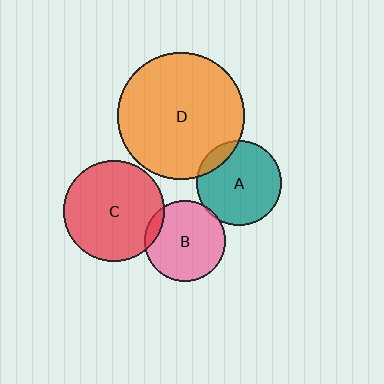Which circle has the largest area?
Circle D (orange).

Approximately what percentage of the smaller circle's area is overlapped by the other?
Approximately 5%.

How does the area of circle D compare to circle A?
Approximately 2.3 times.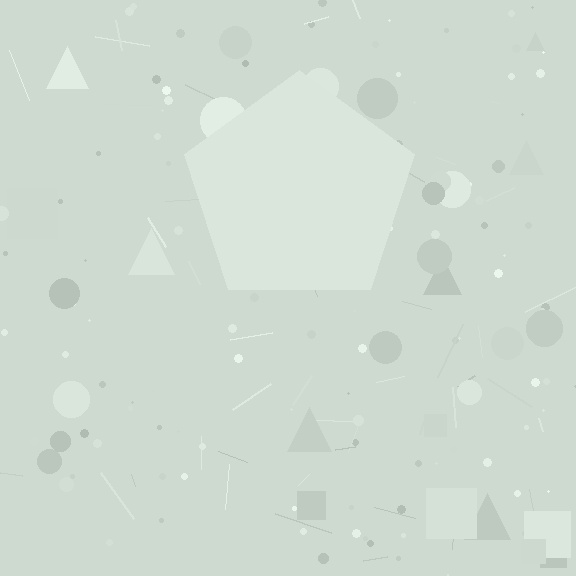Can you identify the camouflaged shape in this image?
The camouflaged shape is a pentagon.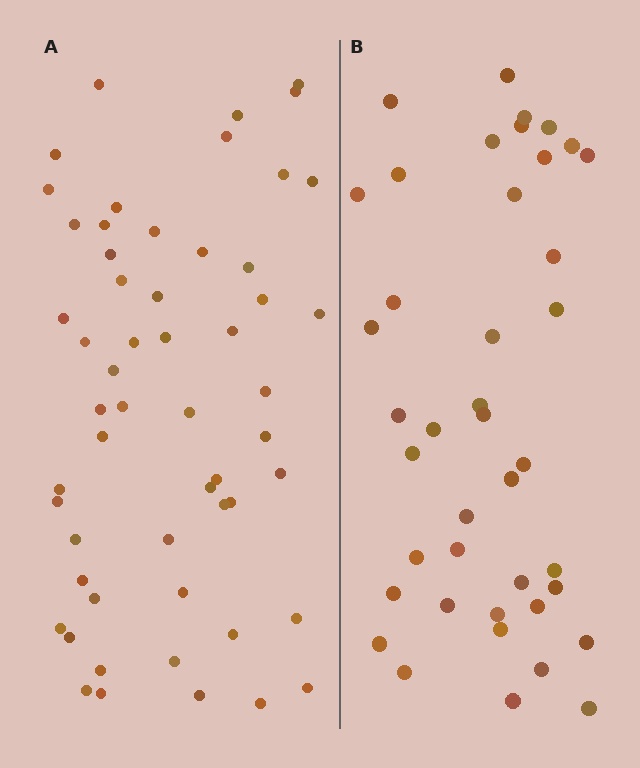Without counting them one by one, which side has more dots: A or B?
Region A (the left region) has more dots.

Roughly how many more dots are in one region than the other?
Region A has approximately 15 more dots than region B.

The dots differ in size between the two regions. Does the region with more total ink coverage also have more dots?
No. Region B has more total ink coverage because its dots are larger, but region A actually contains more individual dots. Total area can be misleading — the number of items is what matters here.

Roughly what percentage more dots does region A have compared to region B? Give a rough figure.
About 35% more.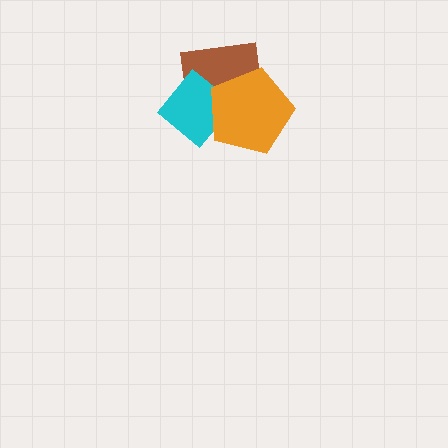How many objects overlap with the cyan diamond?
2 objects overlap with the cyan diamond.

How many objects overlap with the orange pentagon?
2 objects overlap with the orange pentagon.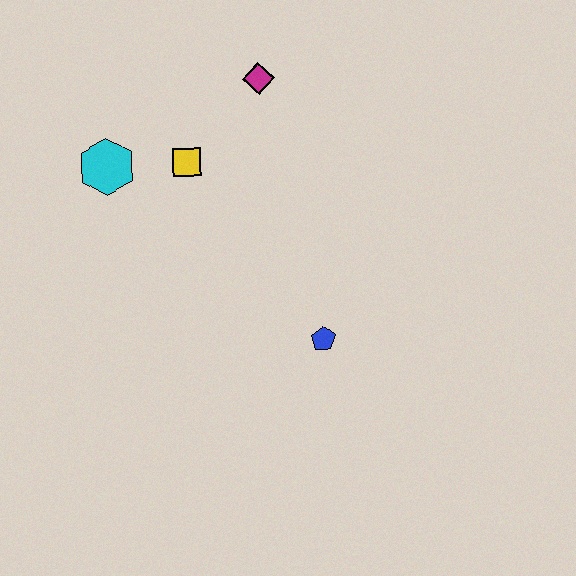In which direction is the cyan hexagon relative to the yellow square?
The cyan hexagon is to the left of the yellow square.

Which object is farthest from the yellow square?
The blue pentagon is farthest from the yellow square.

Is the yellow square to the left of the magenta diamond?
Yes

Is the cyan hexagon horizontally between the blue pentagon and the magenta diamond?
No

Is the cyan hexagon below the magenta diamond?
Yes